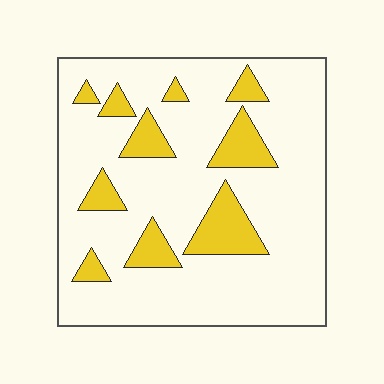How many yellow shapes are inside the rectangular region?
10.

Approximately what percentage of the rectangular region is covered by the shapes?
Approximately 20%.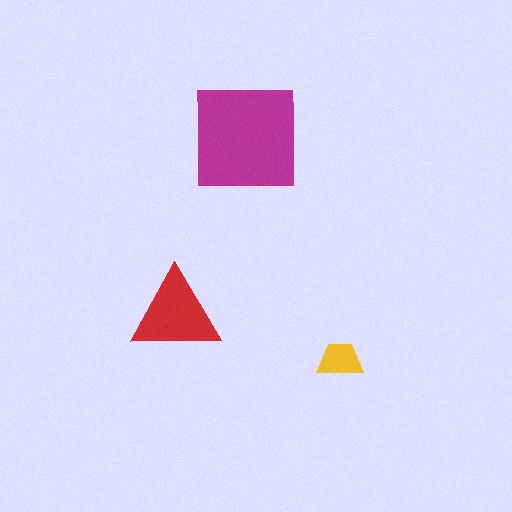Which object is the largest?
The magenta square.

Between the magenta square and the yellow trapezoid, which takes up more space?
The magenta square.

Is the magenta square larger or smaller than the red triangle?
Larger.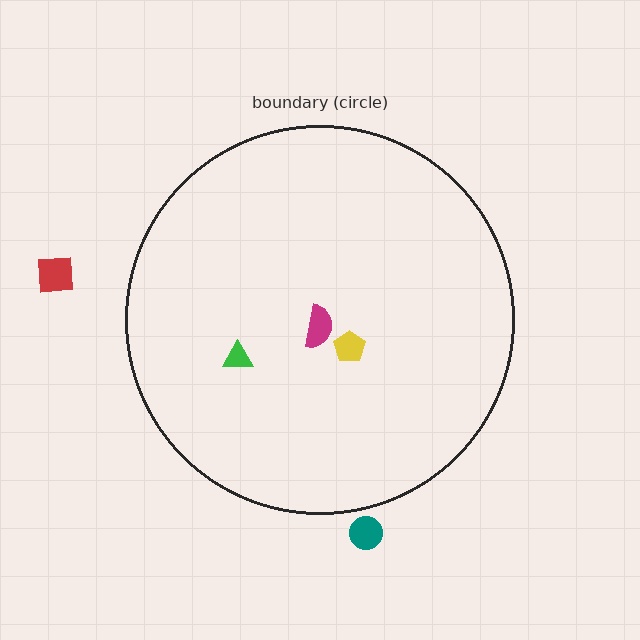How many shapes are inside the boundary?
3 inside, 2 outside.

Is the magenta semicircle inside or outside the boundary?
Inside.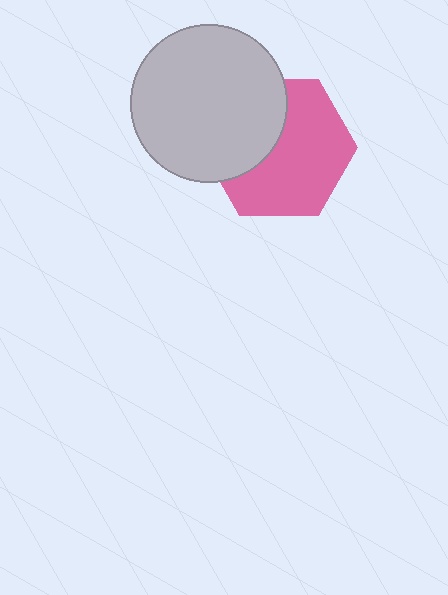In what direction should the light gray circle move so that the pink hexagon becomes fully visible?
The light gray circle should move left. That is the shortest direction to clear the overlap and leave the pink hexagon fully visible.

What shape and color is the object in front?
The object in front is a light gray circle.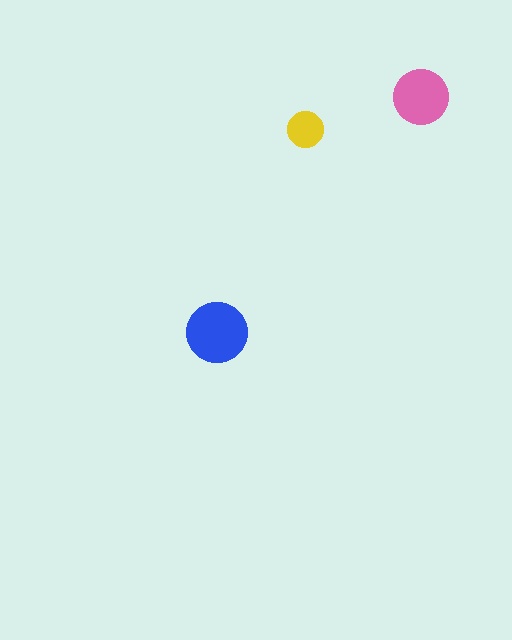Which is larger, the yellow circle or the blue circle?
The blue one.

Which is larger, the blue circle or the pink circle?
The blue one.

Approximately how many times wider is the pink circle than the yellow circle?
About 1.5 times wider.